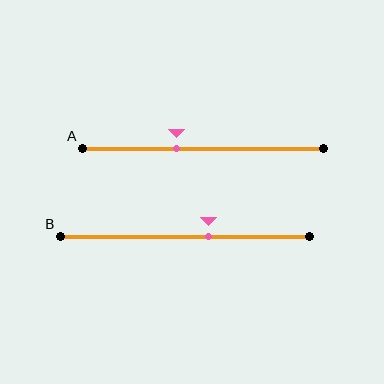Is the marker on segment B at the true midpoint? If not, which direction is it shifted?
No, the marker on segment B is shifted to the right by about 10% of the segment length.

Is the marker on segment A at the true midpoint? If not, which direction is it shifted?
No, the marker on segment A is shifted to the left by about 11% of the segment length.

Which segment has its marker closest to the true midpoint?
Segment B has its marker closest to the true midpoint.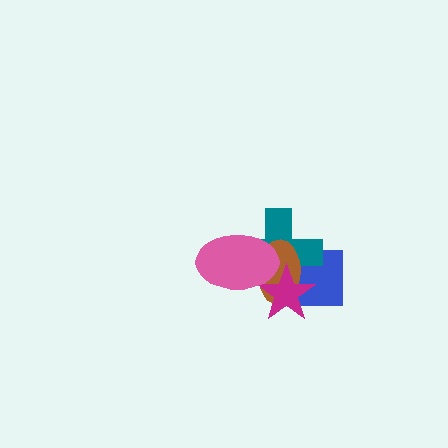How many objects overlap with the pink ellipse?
3 objects overlap with the pink ellipse.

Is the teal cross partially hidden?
Yes, it is partially covered by another shape.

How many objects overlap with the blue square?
3 objects overlap with the blue square.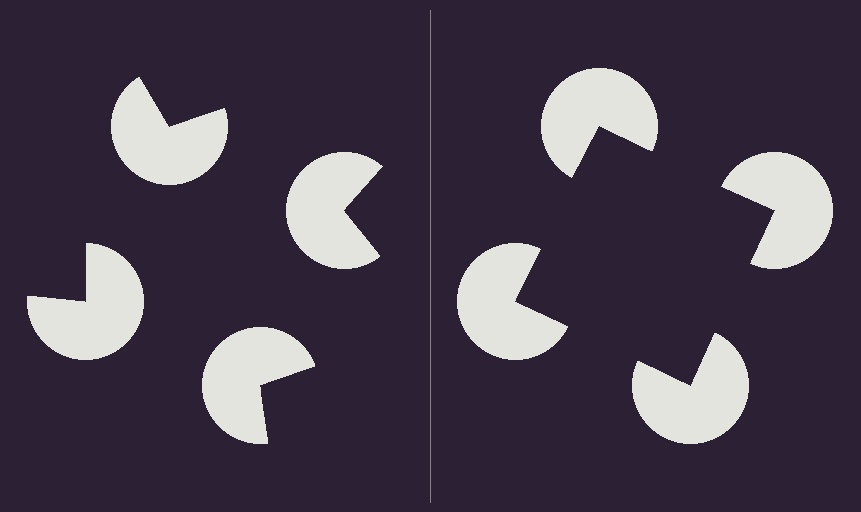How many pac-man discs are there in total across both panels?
8 — 4 on each side.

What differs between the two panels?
The pac-man discs are positioned identically on both sides; only the wedge orientations differ. On the right they align to a square; on the left they are misaligned.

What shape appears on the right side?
An illusory square.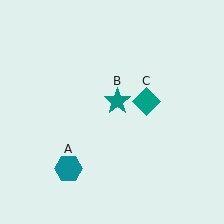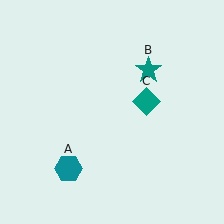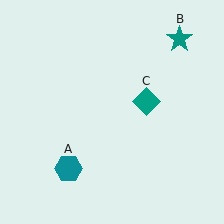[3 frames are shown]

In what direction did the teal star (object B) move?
The teal star (object B) moved up and to the right.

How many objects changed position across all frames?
1 object changed position: teal star (object B).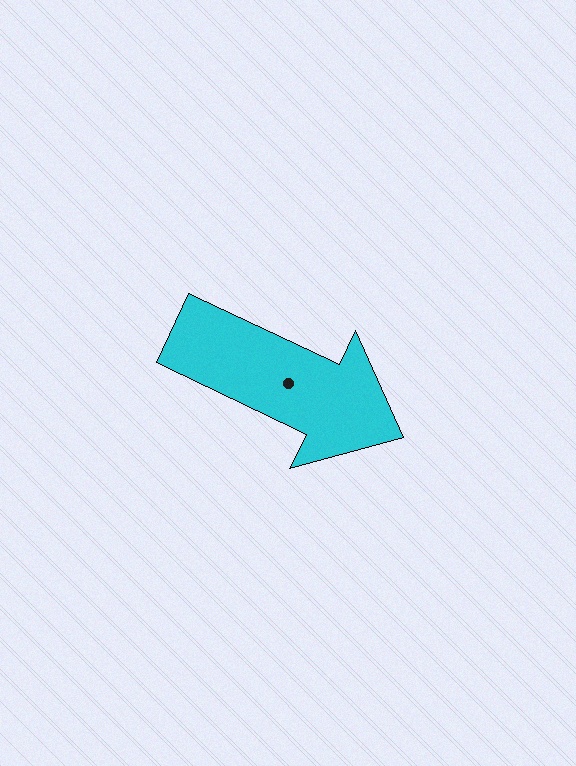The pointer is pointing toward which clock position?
Roughly 4 o'clock.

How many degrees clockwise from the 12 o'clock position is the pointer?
Approximately 115 degrees.